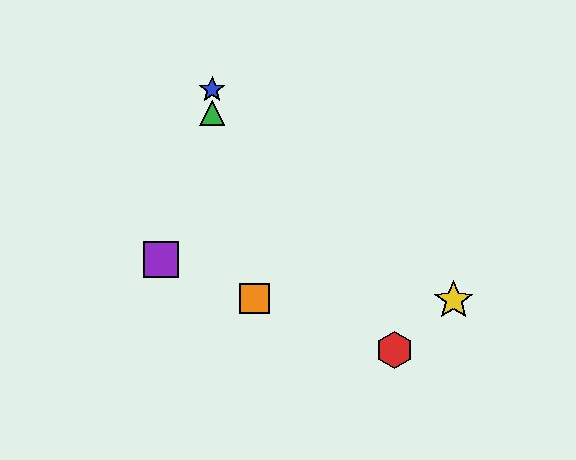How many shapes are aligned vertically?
2 shapes (the blue star, the green triangle) are aligned vertically.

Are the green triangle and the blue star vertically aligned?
Yes, both are at x≈212.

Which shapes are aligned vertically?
The blue star, the green triangle are aligned vertically.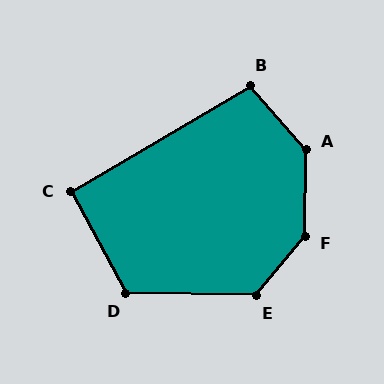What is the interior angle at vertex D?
Approximately 119 degrees (obtuse).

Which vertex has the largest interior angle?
F, at approximately 141 degrees.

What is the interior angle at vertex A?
Approximately 139 degrees (obtuse).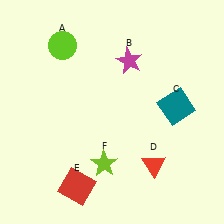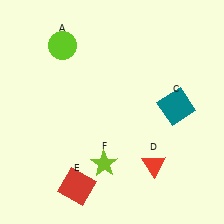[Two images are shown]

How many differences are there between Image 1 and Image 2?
There is 1 difference between the two images.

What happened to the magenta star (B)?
The magenta star (B) was removed in Image 2. It was in the top-right area of Image 1.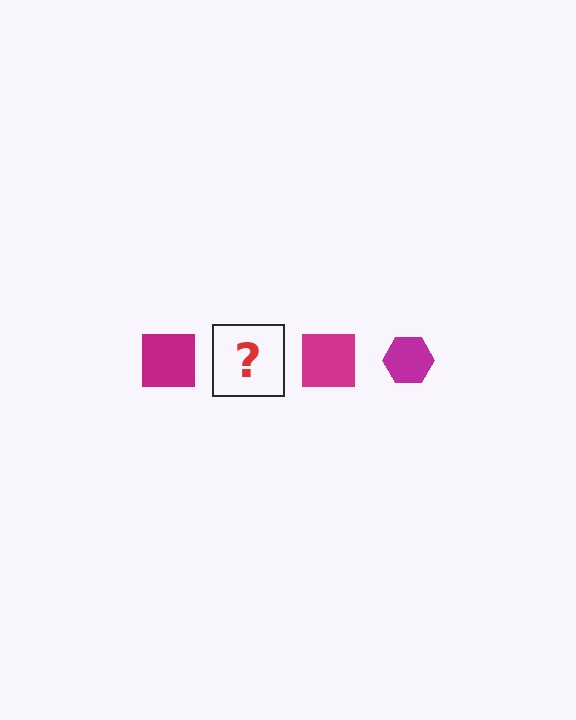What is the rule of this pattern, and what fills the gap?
The rule is that the pattern cycles through square, hexagon shapes in magenta. The gap should be filled with a magenta hexagon.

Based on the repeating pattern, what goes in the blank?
The blank should be a magenta hexagon.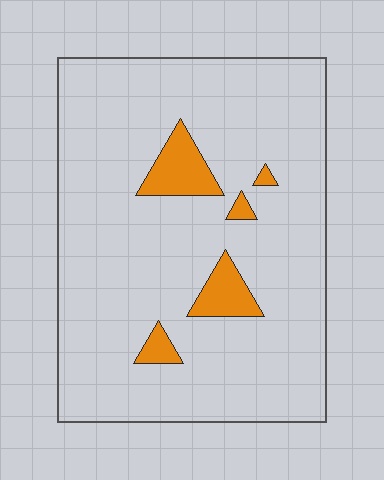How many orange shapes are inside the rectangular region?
5.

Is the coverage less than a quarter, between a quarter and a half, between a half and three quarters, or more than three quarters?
Less than a quarter.